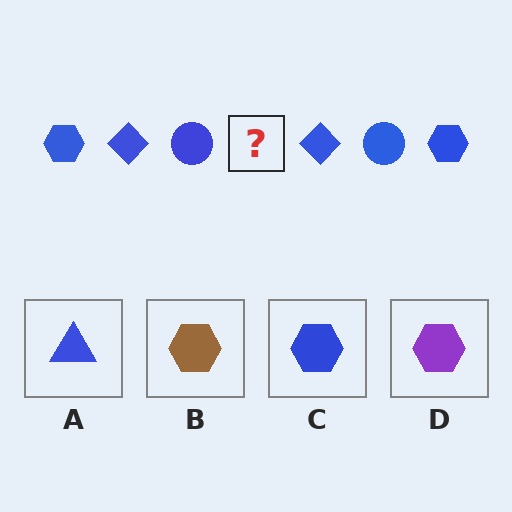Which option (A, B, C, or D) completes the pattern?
C.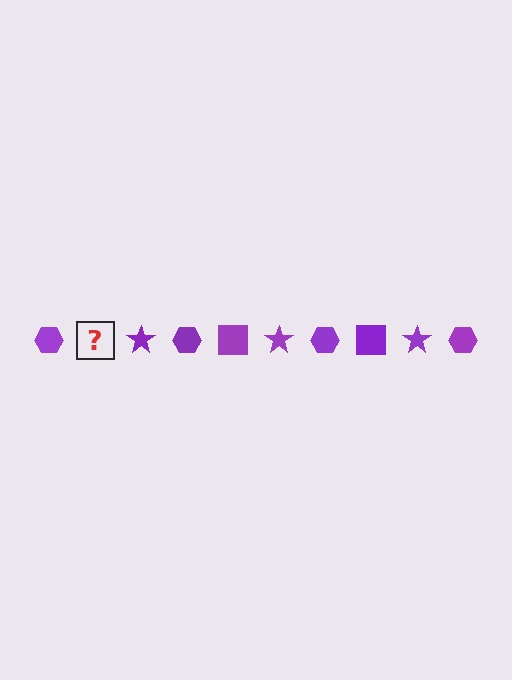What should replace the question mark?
The question mark should be replaced with a purple square.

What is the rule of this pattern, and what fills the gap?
The rule is that the pattern cycles through hexagon, square, star shapes in purple. The gap should be filled with a purple square.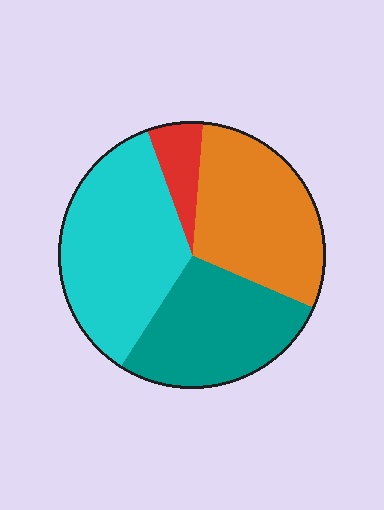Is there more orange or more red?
Orange.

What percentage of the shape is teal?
Teal takes up between a quarter and a half of the shape.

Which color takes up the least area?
Red, at roughly 5%.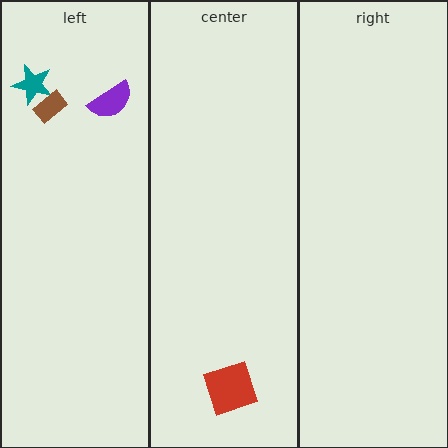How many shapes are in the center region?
1.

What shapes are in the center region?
The red square.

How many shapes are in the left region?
3.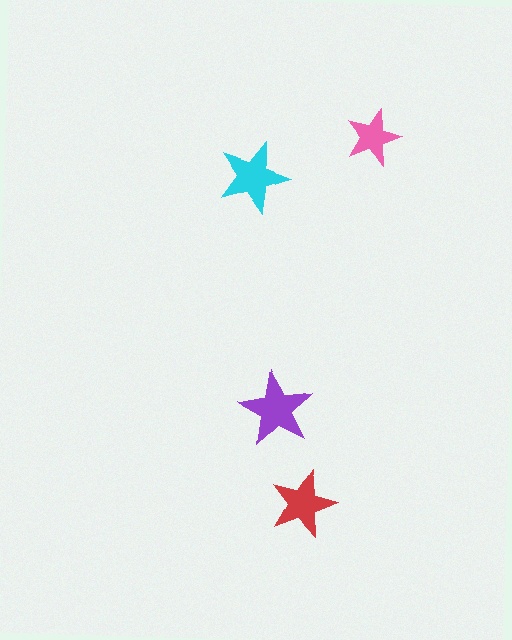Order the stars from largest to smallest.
the purple one, the cyan one, the red one, the pink one.